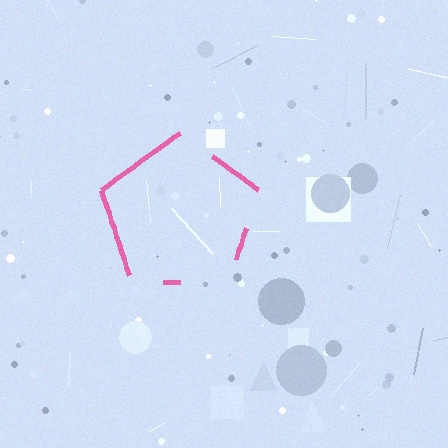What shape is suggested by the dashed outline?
The dashed outline suggests a pentagon.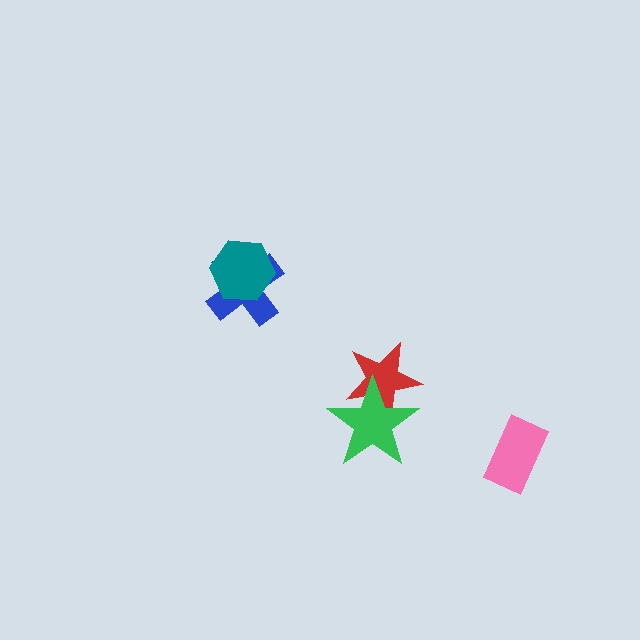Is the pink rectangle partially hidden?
No, no other shape covers it.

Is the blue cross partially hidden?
Yes, it is partially covered by another shape.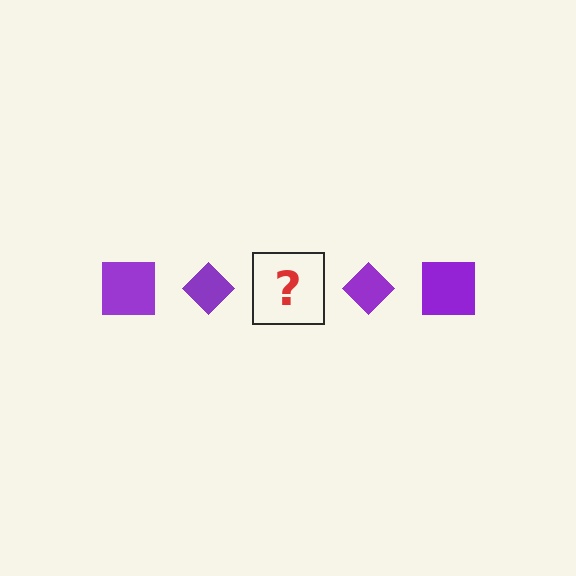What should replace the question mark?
The question mark should be replaced with a purple square.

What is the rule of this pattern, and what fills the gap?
The rule is that the pattern cycles through square, diamond shapes in purple. The gap should be filled with a purple square.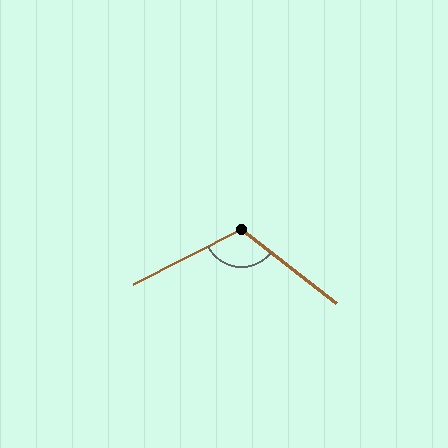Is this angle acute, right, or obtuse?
It is obtuse.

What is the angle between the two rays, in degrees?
Approximately 115 degrees.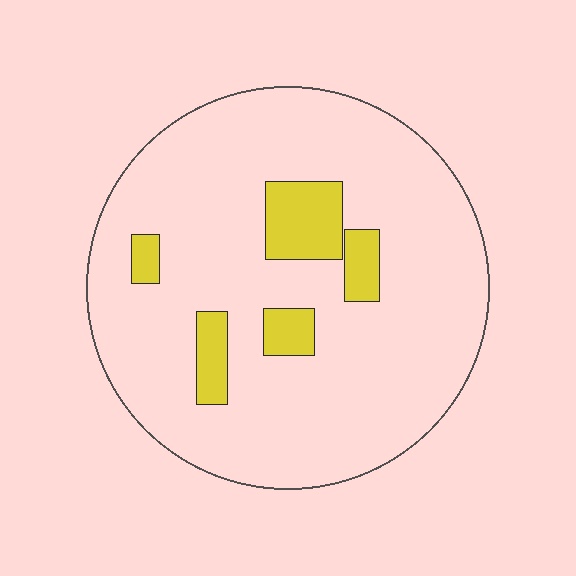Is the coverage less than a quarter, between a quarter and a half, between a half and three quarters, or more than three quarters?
Less than a quarter.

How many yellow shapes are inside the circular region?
5.